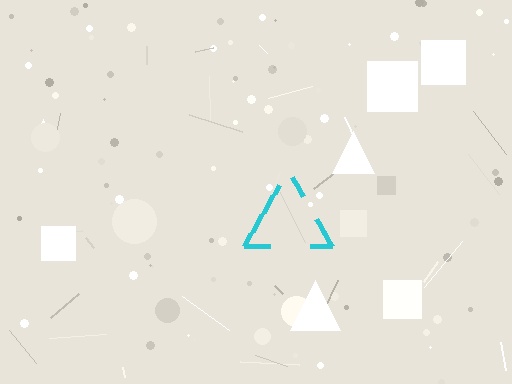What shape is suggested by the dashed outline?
The dashed outline suggests a triangle.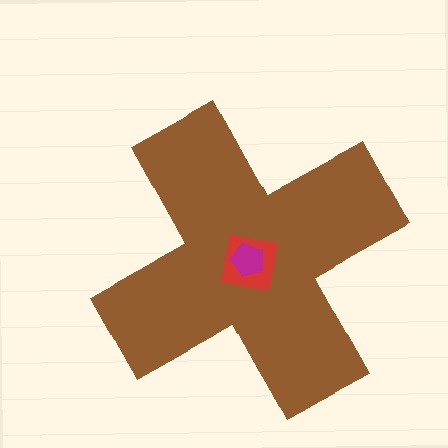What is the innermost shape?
The magenta pentagon.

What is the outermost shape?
The brown cross.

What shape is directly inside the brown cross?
The red square.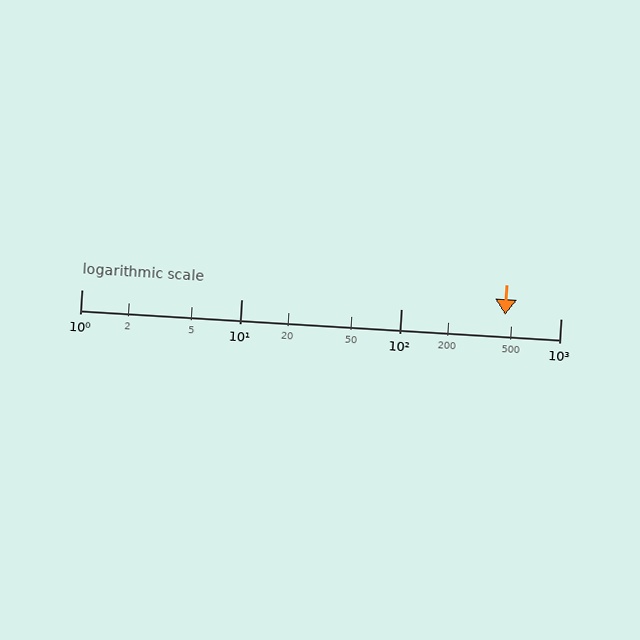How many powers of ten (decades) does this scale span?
The scale spans 3 decades, from 1 to 1000.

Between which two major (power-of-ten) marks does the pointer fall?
The pointer is between 100 and 1000.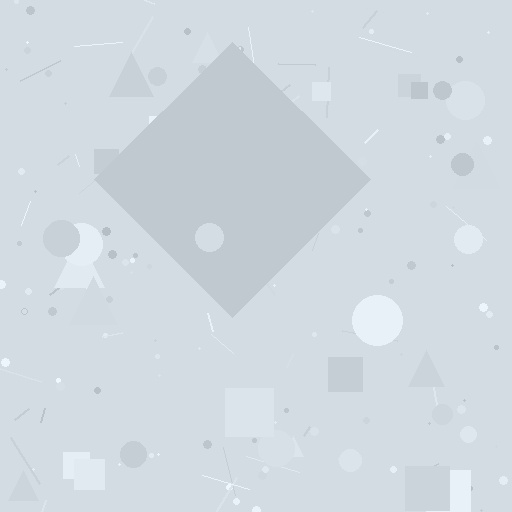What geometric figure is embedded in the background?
A diamond is embedded in the background.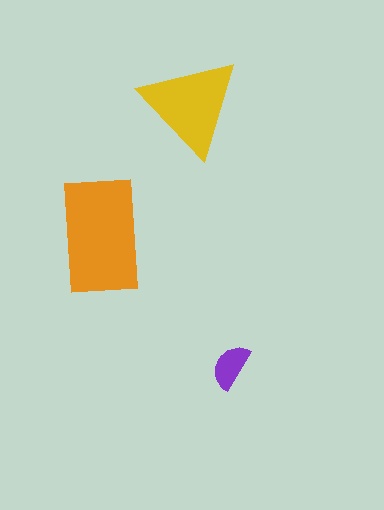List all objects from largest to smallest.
The orange rectangle, the yellow triangle, the purple semicircle.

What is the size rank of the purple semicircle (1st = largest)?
3rd.